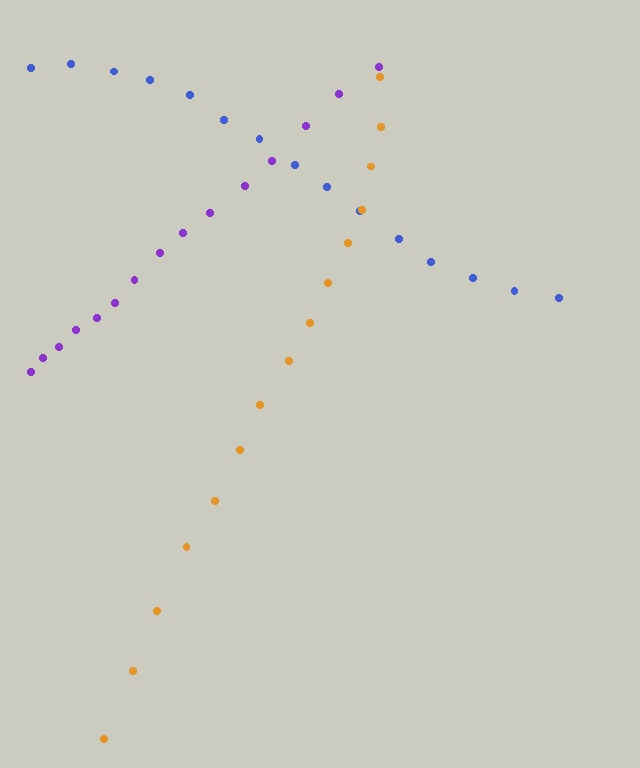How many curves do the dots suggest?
There are 3 distinct paths.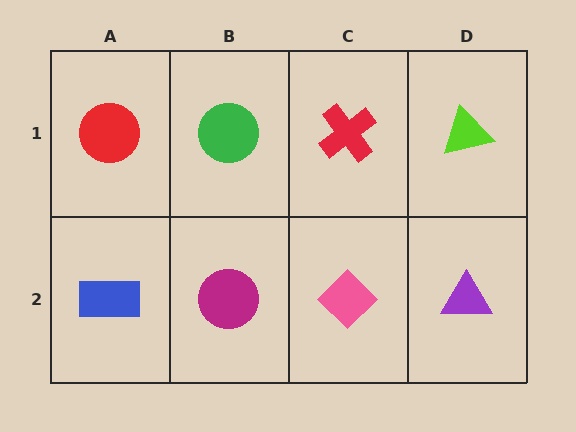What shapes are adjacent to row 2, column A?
A red circle (row 1, column A), a magenta circle (row 2, column B).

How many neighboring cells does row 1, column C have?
3.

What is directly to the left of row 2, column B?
A blue rectangle.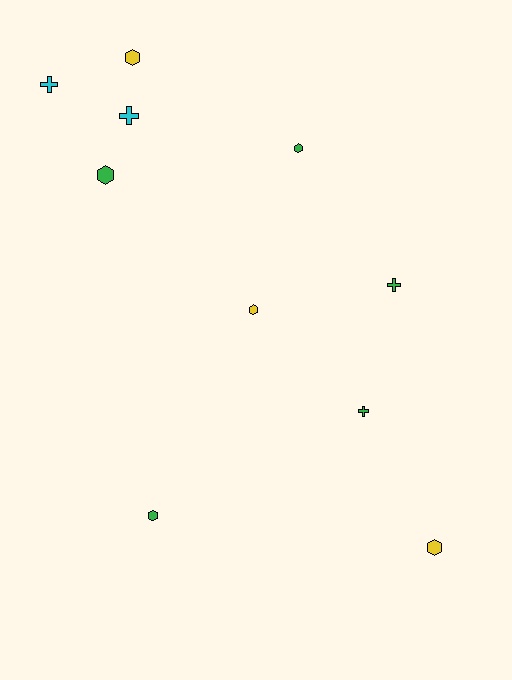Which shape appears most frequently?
Hexagon, with 6 objects.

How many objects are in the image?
There are 10 objects.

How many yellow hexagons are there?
There are 3 yellow hexagons.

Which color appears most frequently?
Green, with 5 objects.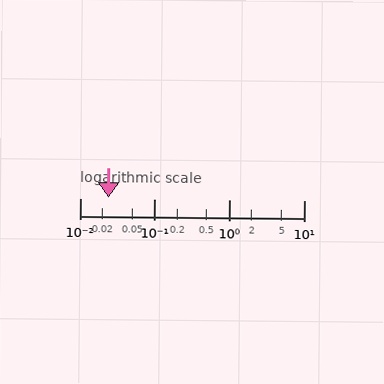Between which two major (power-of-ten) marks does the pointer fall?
The pointer is between 0.01 and 0.1.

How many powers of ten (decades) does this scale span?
The scale spans 3 decades, from 0.01 to 10.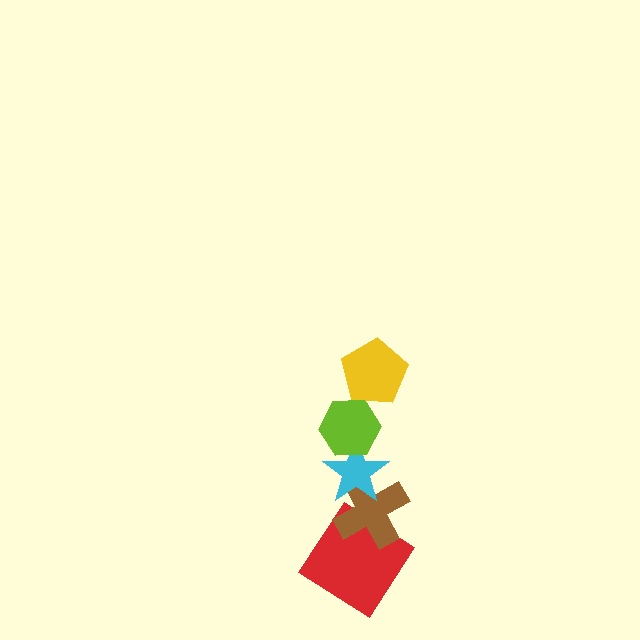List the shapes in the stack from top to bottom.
From top to bottom: the yellow pentagon, the lime hexagon, the cyan star, the brown cross, the red diamond.